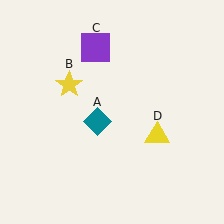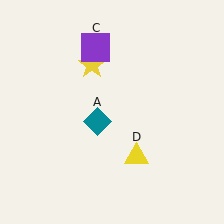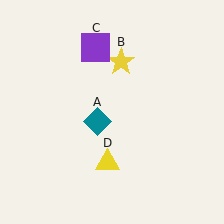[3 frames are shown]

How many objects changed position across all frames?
2 objects changed position: yellow star (object B), yellow triangle (object D).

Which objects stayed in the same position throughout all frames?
Teal diamond (object A) and purple square (object C) remained stationary.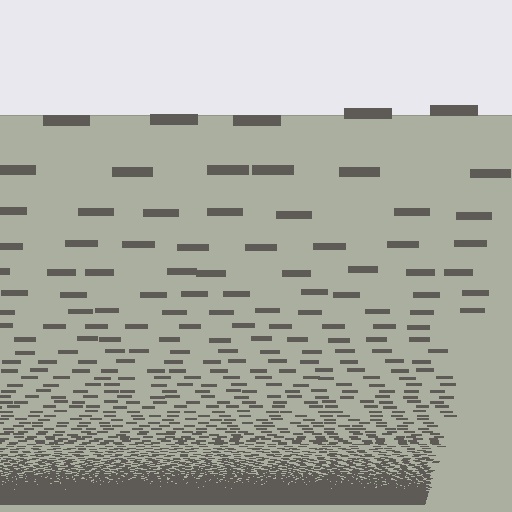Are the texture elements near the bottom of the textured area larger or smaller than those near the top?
Smaller. The gradient is inverted — elements near the bottom are smaller and denser.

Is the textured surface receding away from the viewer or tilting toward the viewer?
The surface appears to tilt toward the viewer. Texture elements get larger and sparser toward the top.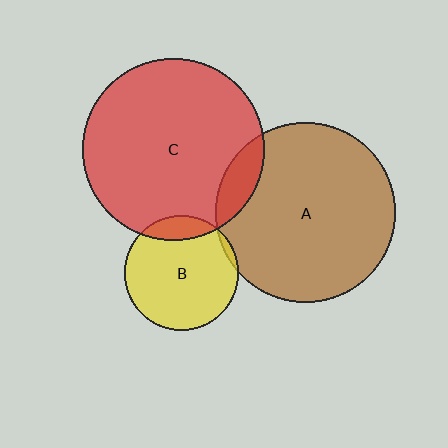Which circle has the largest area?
Circle C (red).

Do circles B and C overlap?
Yes.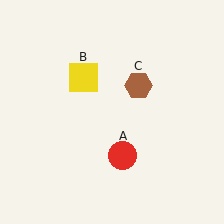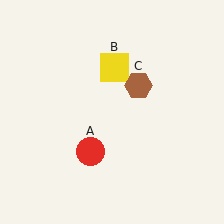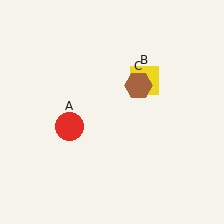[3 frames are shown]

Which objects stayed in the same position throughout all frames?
Brown hexagon (object C) remained stationary.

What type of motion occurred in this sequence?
The red circle (object A), yellow square (object B) rotated clockwise around the center of the scene.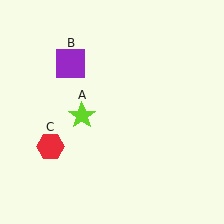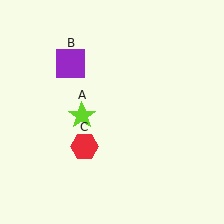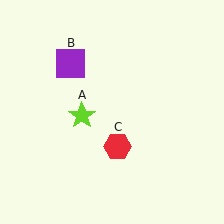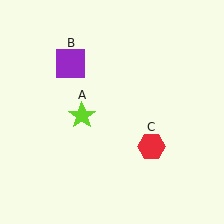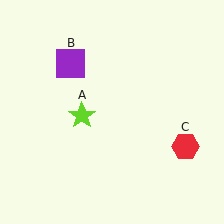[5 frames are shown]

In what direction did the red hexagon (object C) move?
The red hexagon (object C) moved right.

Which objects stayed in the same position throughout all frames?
Lime star (object A) and purple square (object B) remained stationary.